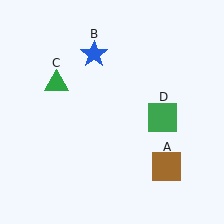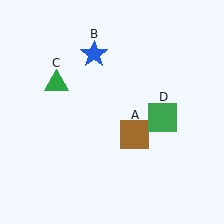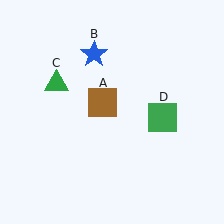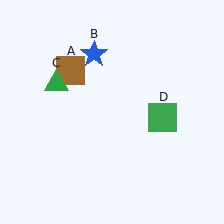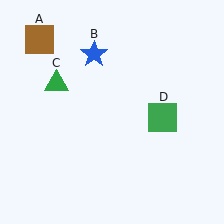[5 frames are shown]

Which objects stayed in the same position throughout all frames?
Blue star (object B) and green triangle (object C) and green square (object D) remained stationary.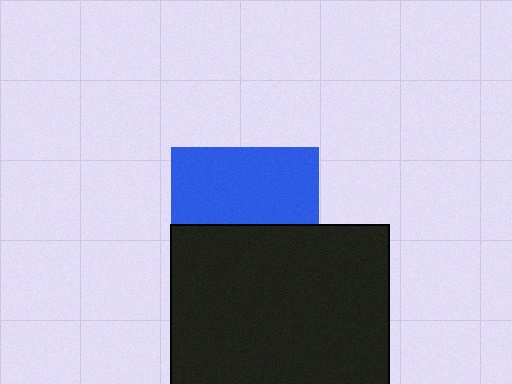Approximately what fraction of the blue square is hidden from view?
Roughly 49% of the blue square is hidden behind the black rectangle.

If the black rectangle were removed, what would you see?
You would see the complete blue square.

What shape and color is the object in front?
The object in front is a black rectangle.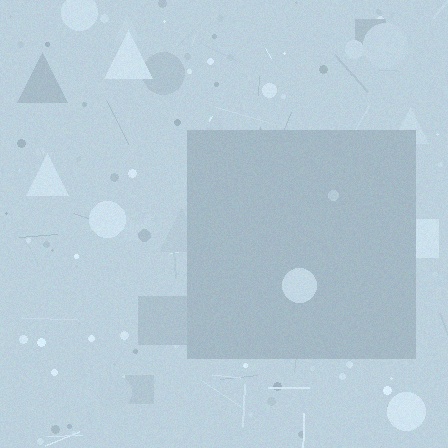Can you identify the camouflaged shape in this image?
The camouflaged shape is a square.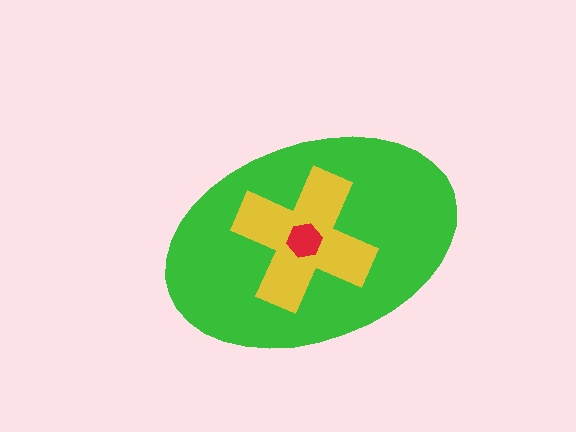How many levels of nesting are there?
3.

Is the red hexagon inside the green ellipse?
Yes.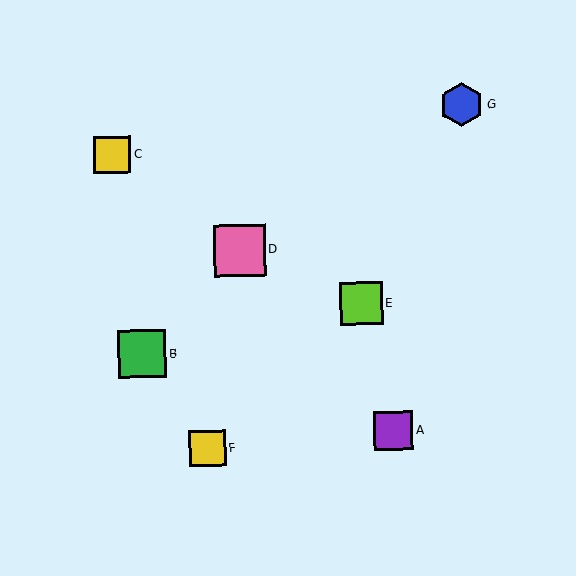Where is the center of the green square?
The center of the green square is at (142, 354).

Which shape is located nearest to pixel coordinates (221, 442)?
The yellow square (labeled F) at (207, 448) is nearest to that location.